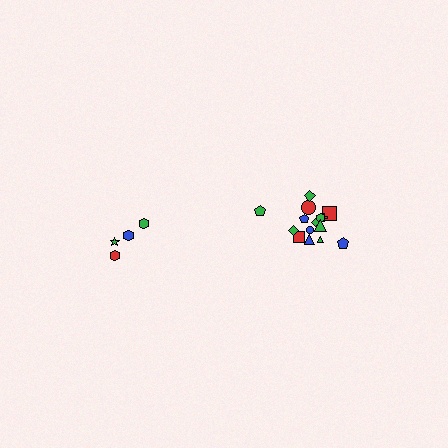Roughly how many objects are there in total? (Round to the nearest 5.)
Roughly 20 objects in total.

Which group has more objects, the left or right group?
The right group.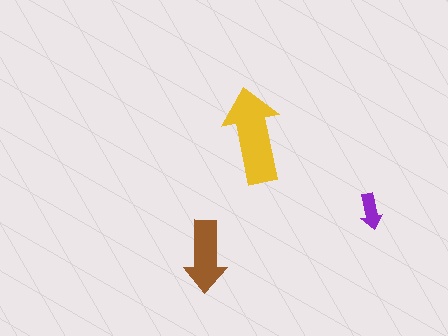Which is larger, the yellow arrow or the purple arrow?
The yellow one.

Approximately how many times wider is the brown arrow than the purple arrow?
About 2 times wider.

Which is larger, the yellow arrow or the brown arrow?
The yellow one.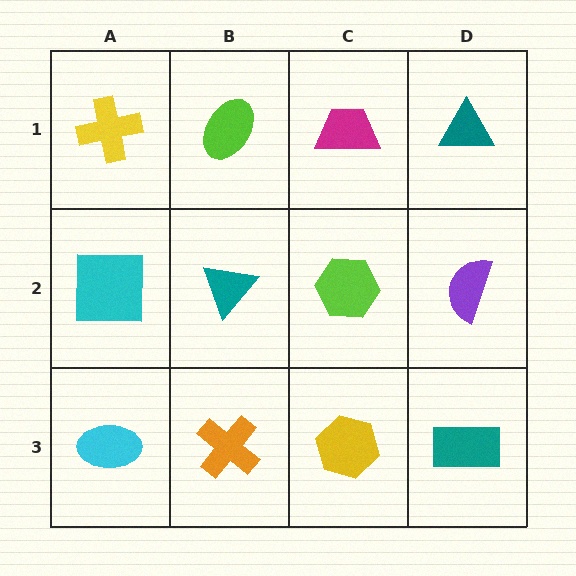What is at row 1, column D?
A teal triangle.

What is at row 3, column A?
A cyan ellipse.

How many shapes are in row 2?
4 shapes.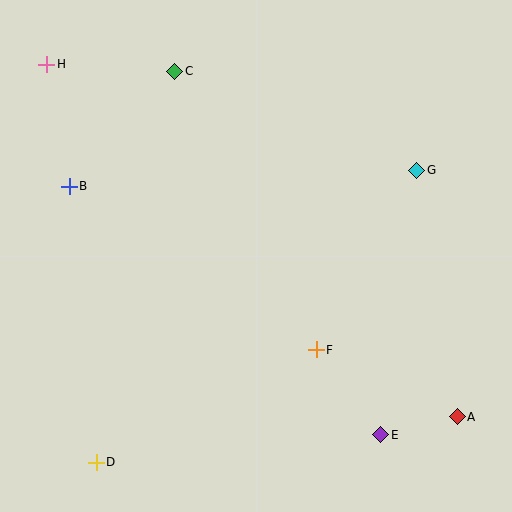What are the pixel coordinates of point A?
Point A is at (457, 417).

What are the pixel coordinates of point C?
Point C is at (175, 71).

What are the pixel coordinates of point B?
Point B is at (69, 186).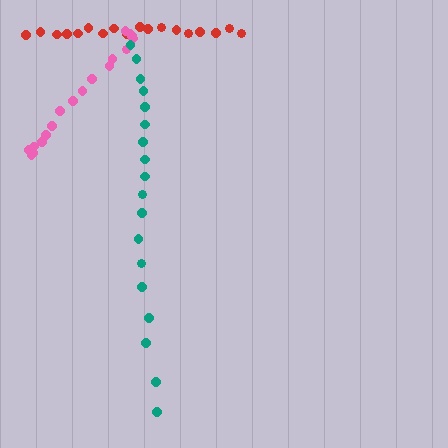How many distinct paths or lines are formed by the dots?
There are 3 distinct paths.